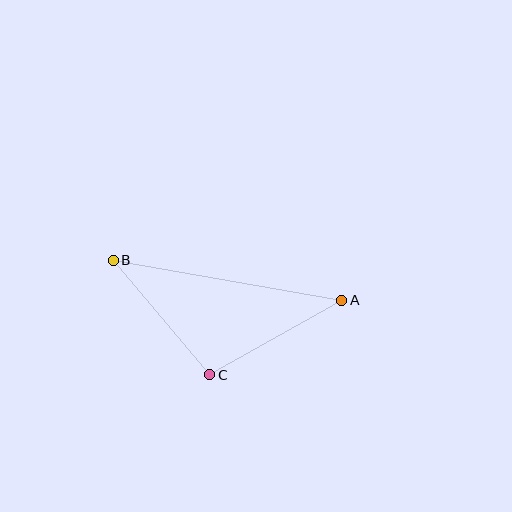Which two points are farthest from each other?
Points A and B are farthest from each other.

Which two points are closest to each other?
Points B and C are closest to each other.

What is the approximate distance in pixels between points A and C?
The distance between A and C is approximately 152 pixels.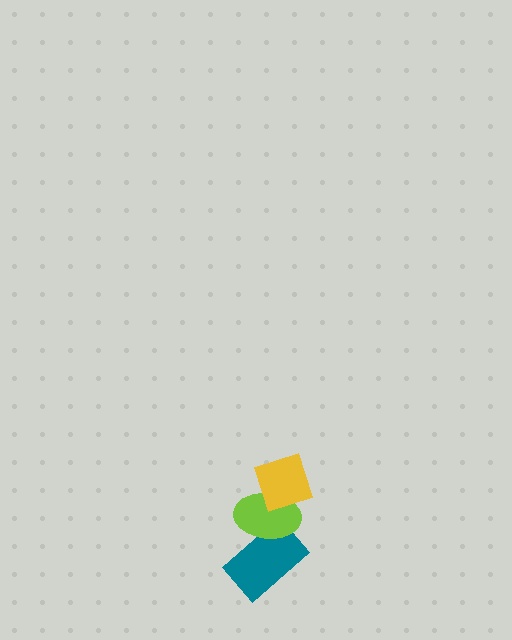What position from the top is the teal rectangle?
The teal rectangle is 3rd from the top.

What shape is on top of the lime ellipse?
The yellow diamond is on top of the lime ellipse.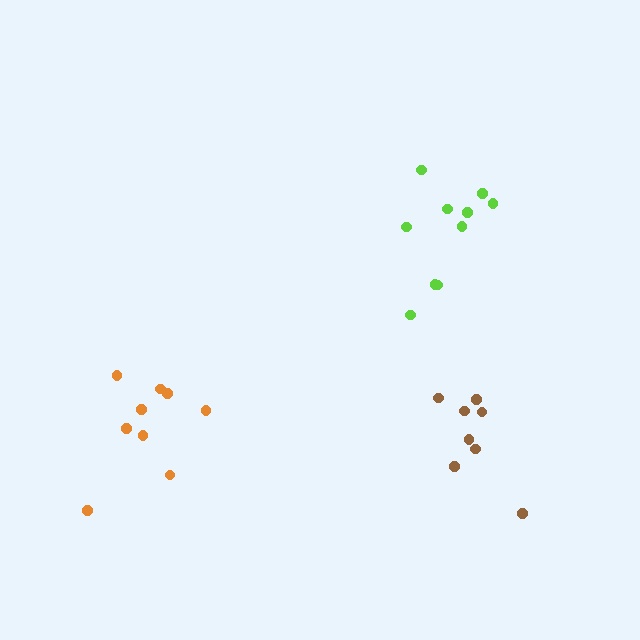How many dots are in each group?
Group 1: 10 dots, Group 2: 9 dots, Group 3: 8 dots (27 total).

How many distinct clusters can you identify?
There are 3 distinct clusters.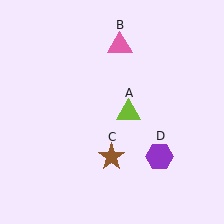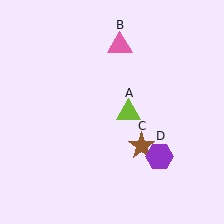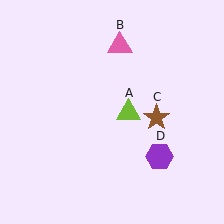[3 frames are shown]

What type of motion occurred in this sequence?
The brown star (object C) rotated counterclockwise around the center of the scene.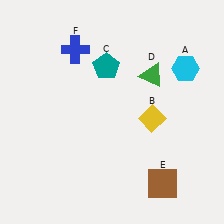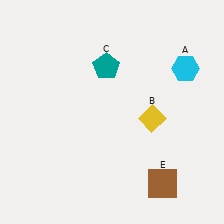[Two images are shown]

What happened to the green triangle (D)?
The green triangle (D) was removed in Image 2. It was in the top-right area of Image 1.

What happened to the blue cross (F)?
The blue cross (F) was removed in Image 2. It was in the top-left area of Image 1.